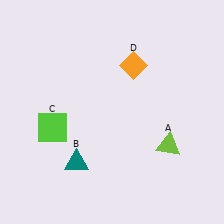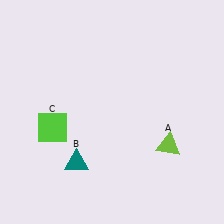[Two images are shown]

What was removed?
The orange diamond (D) was removed in Image 2.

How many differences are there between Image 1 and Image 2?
There is 1 difference between the two images.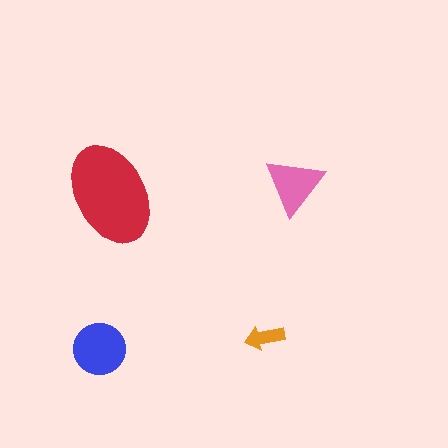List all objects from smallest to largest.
The orange arrow, the pink triangle, the blue circle, the red ellipse.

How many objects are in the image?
There are 4 objects in the image.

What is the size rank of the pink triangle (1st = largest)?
3rd.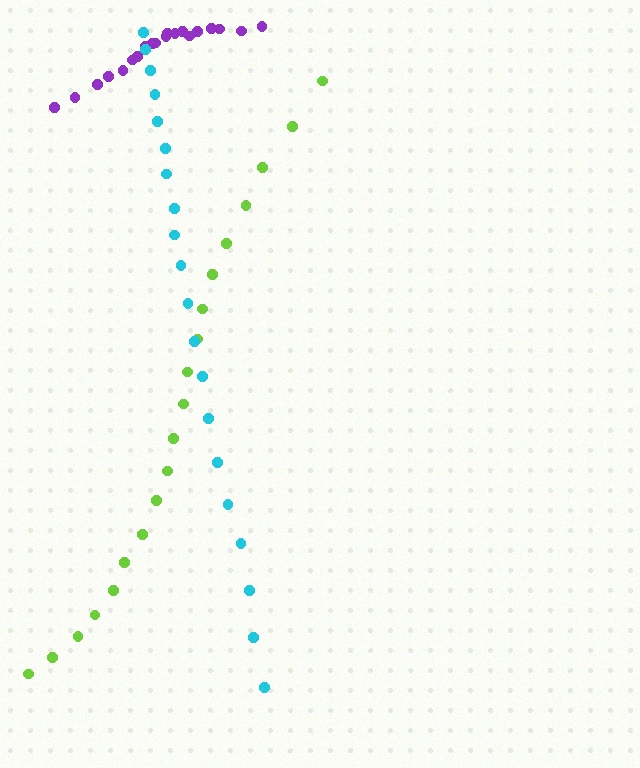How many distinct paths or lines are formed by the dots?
There are 3 distinct paths.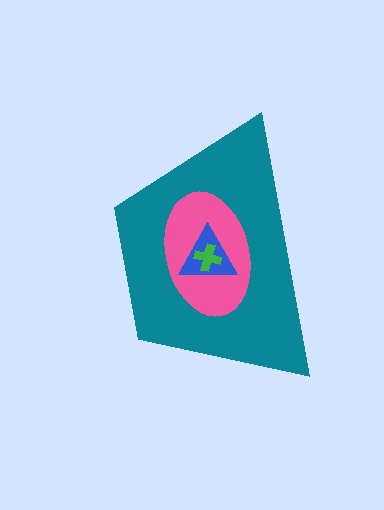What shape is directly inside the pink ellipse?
The blue triangle.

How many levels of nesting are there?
4.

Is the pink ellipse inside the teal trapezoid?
Yes.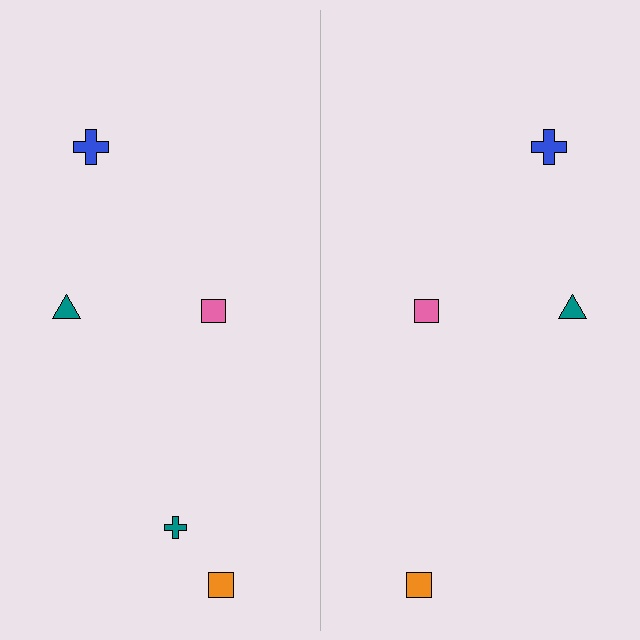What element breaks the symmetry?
A teal cross is missing from the right side.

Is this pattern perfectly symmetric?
No, the pattern is not perfectly symmetric. A teal cross is missing from the right side.